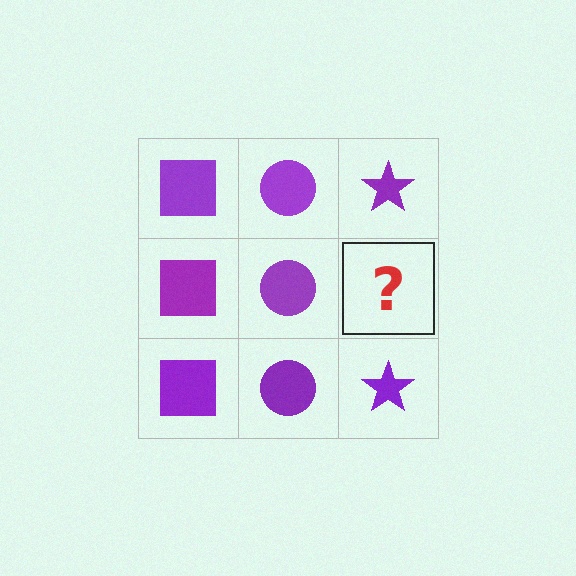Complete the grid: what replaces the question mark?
The question mark should be replaced with a purple star.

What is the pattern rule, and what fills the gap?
The rule is that each column has a consistent shape. The gap should be filled with a purple star.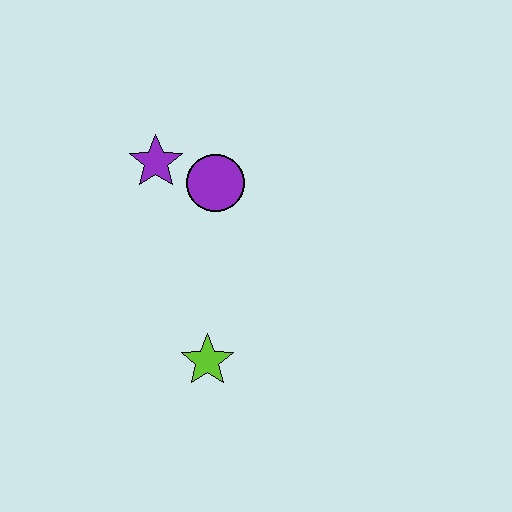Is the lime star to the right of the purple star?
Yes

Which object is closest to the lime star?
The purple circle is closest to the lime star.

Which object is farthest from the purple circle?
The lime star is farthest from the purple circle.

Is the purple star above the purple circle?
Yes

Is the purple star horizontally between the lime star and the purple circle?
No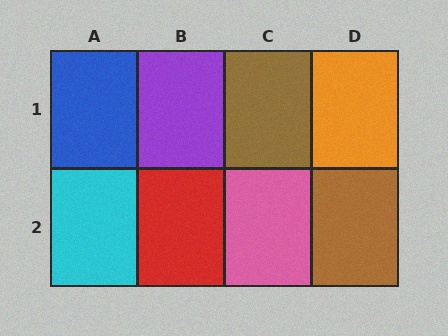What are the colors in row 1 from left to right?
Blue, purple, brown, orange.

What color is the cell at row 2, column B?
Red.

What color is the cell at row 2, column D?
Brown.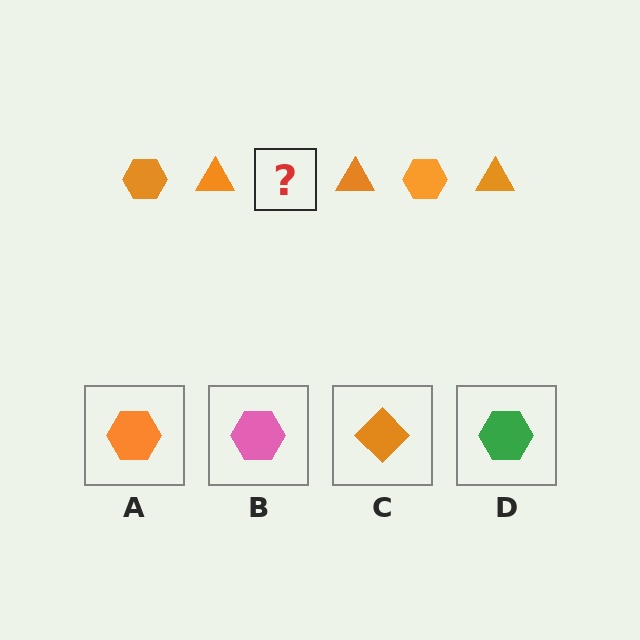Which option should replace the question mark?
Option A.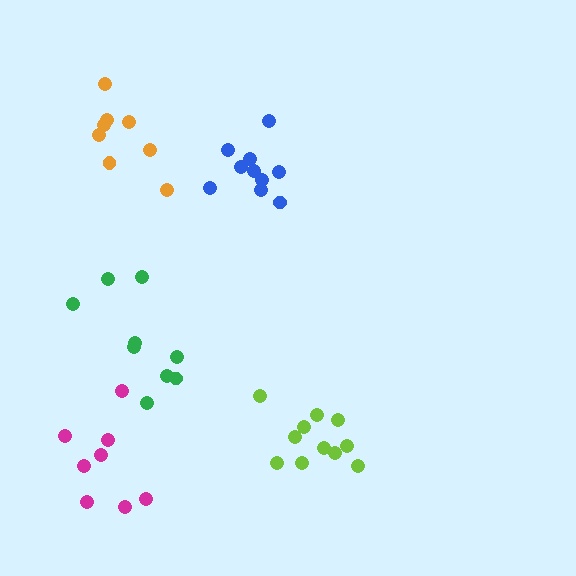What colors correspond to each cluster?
The clusters are colored: blue, orange, green, lime, magenta.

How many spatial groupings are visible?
There are 5 spatial groupings.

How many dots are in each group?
Group 1: 10 dots, Group 2: 8 dots, Group 3: 9 dots, Group 4: 11 dots, Group 5: 8 dots (46 total).